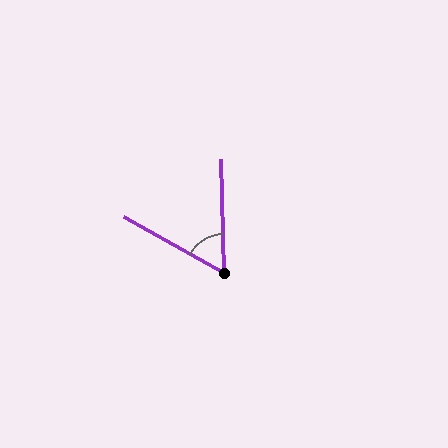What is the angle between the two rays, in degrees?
Approximately 60 degrees.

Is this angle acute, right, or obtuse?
It is acute.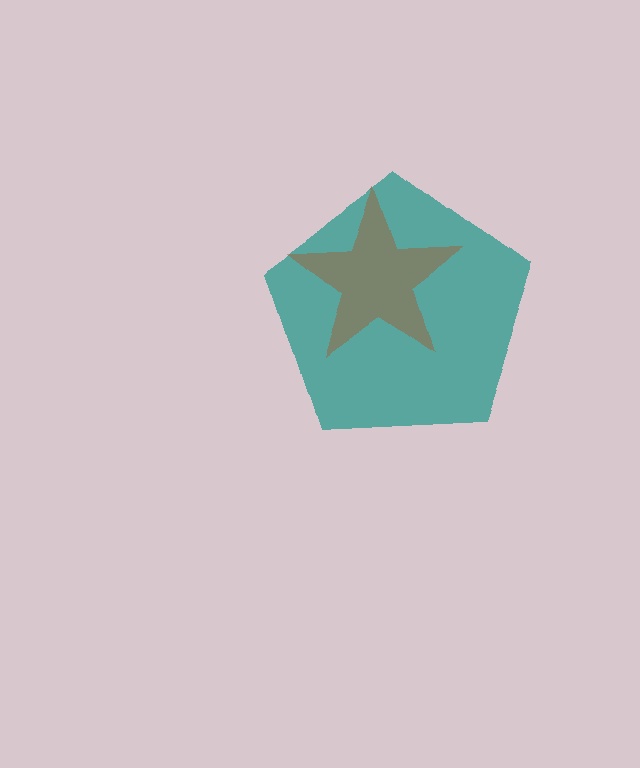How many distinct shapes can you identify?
There are 2 distinct shapes: a teal pentagon, a brown star.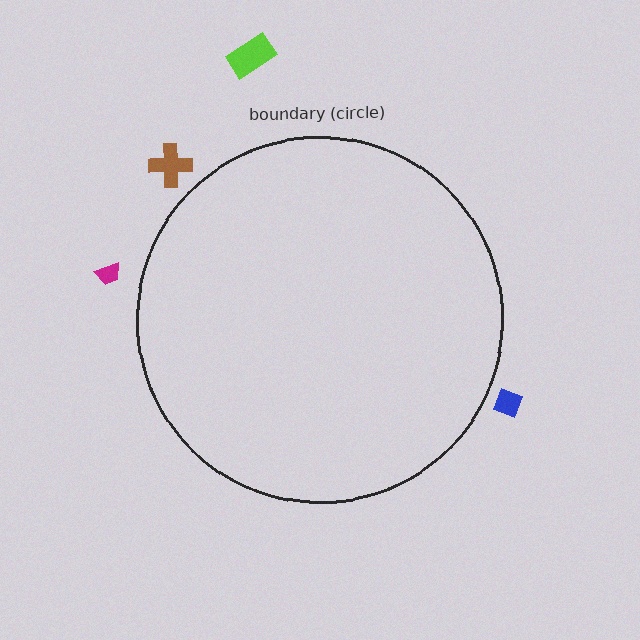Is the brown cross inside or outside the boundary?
Outside.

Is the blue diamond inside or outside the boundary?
Outside.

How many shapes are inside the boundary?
0 inside, 4 outside.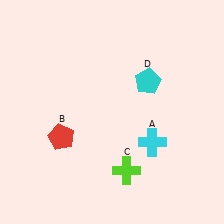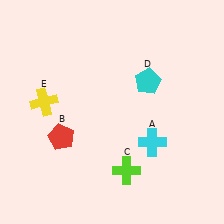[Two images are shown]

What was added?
A yellow cross (E) was added in Image 2.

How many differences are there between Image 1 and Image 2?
There is 1 difference between the two images.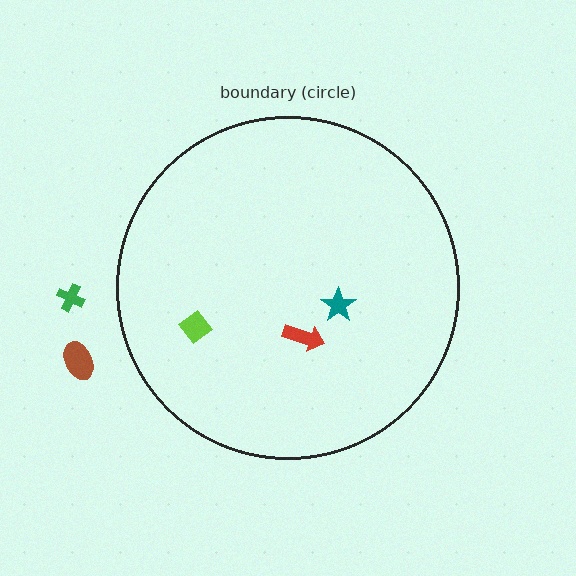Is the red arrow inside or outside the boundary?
Inside.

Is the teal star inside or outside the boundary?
Inside.